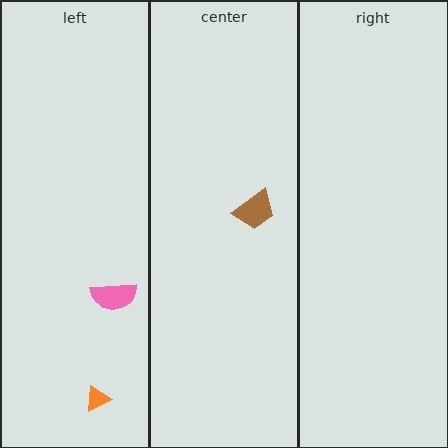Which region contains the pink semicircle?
The left region.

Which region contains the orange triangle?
The left region.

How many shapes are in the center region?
1.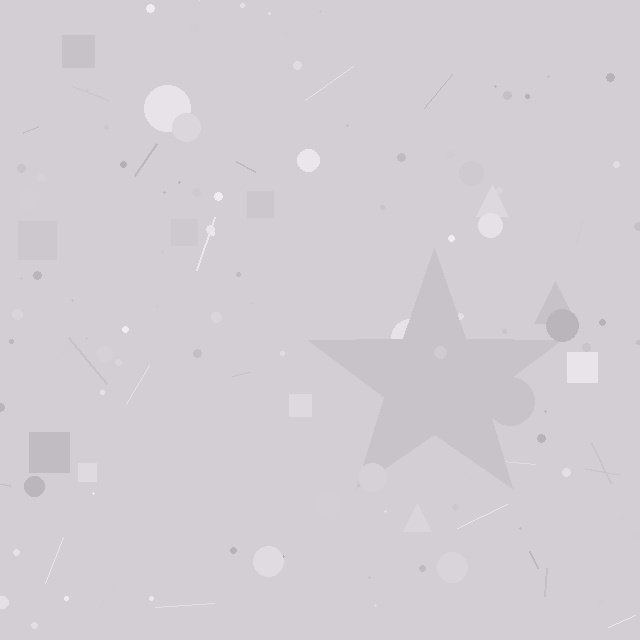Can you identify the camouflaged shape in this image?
The camouflaged shape is a star.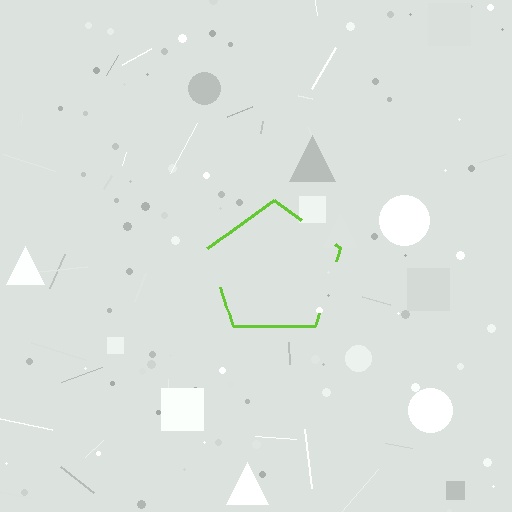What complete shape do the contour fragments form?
The contour fragments form a pentagon.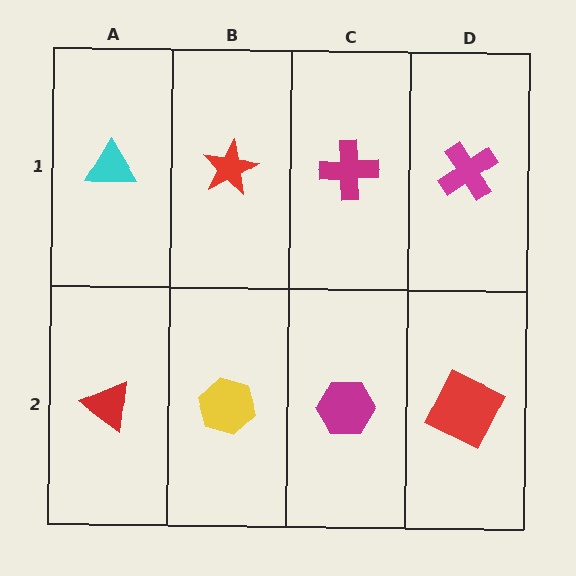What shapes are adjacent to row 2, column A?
A cyan triangle (row 1, column A), a yellow hexagon (row 2, column B).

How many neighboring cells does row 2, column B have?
3.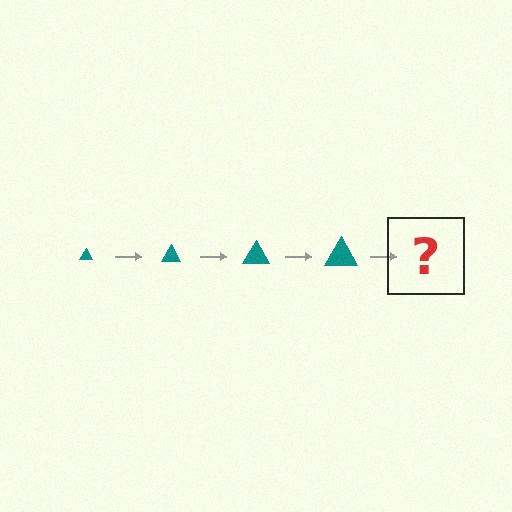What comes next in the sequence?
The next element should be a teal triangle, larger than the previous one.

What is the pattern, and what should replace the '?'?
The pattern is that the triangle gets progressively larger each step. The '?' should be a teal triangle, larger than the previous one.